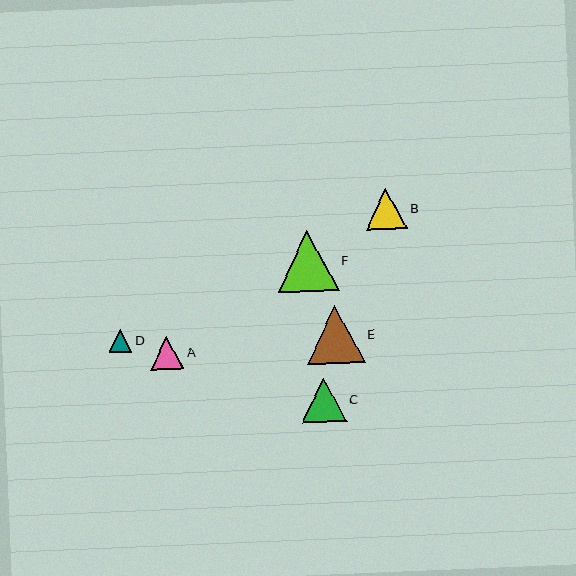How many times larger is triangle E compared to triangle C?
Triangle E is approximately 1.3 times the size of triangle C.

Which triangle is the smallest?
Triangle D is the smallest with a size of approximately 23 pixels.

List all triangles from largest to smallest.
From largest to smallest: F, E, C, B, A, D.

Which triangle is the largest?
Triangle F is the largest with a size of approximately 61 pixels.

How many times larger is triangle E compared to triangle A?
Triangle E is approximately 1.7 times the size of triangle A.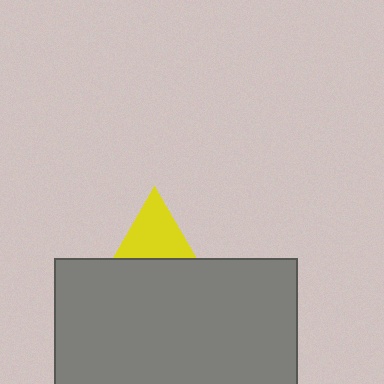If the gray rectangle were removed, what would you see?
You would see the complete yellow triangle.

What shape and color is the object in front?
The object in front is a gray rectangle.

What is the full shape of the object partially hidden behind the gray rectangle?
The partially hidden object is a yellow triangle.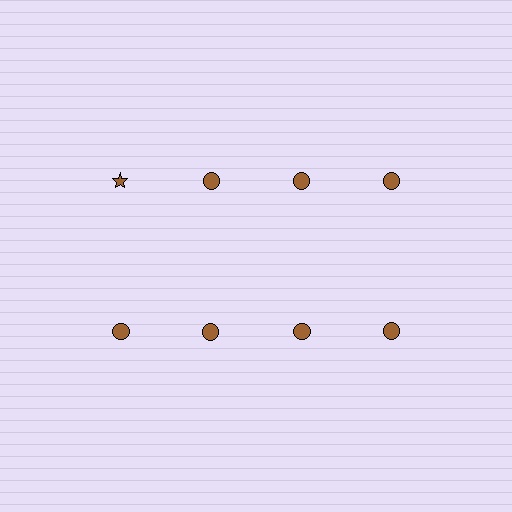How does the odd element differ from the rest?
It has a different shape: star instead of circle.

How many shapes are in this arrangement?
There are 8 shapes arranged in a grid pattern.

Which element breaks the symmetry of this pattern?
The brown star in the top row, leftmost column breaks the symmetry. All other shapes are brown circles.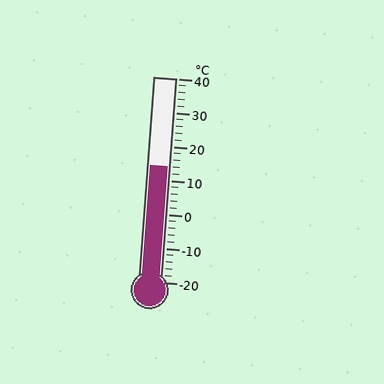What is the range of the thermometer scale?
The thermometer scale ranges from -20°C to 40°C.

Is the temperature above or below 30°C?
The temperature is below 30°C.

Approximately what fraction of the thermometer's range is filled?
The thermometer is filled to approximately 55% of its range.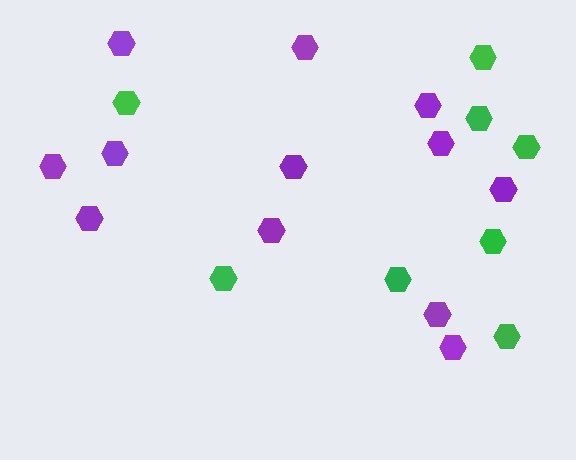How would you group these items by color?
There are 2 groups: one group of purple hexagons (12) and one group of green hexagons (8).